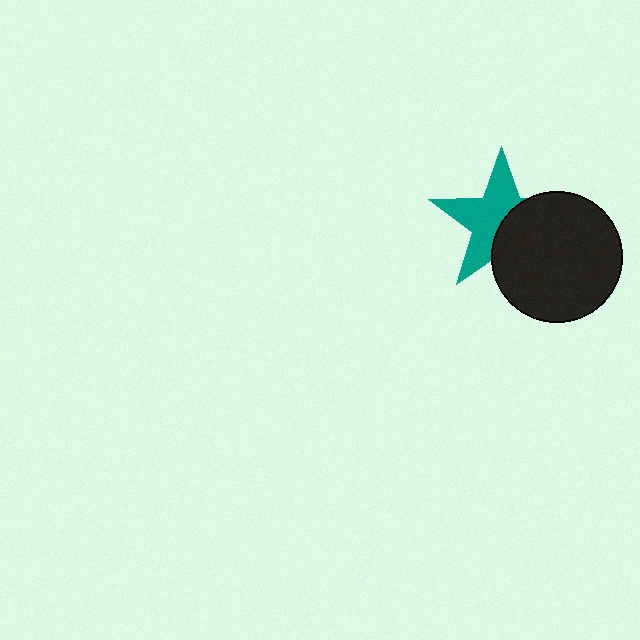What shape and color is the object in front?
The object in front is a black circle.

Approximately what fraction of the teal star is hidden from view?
Roughly 43% of the teal star is hidden behind the black circle.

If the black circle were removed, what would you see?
You would see the complete teal star.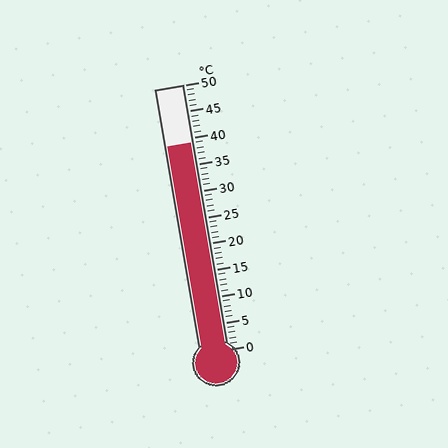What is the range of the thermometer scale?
The thermometer scale ranges from 0°C to 50°C.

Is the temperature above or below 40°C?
The temperature is below 40°C.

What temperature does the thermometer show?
The thermometer shows approximately 39°C.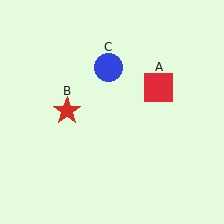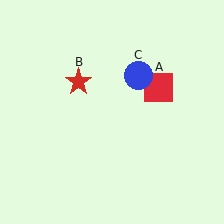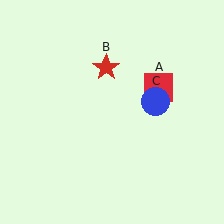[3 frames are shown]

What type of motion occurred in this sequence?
The red star (object B), blue circle (object C) rotated clockwise around the center of the scene.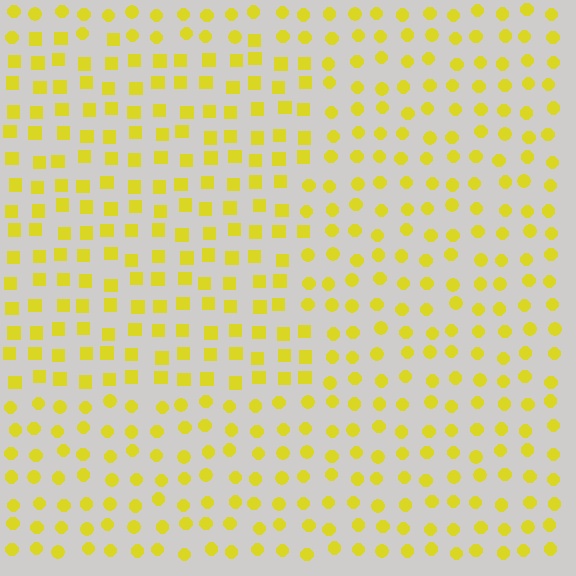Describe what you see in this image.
The image is filled with small yellow elements arranged in a uniform grid. A rectangle-shaped region contains squares, while the surrounding area contains circles. The boundary is defined purely by the change in element shape.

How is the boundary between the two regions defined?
The boundary is defined by a change in element shape: squares inside vs. circles outside. All elements share the same color and spacing.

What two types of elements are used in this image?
The image uses squares inside the rectangle region and circles outside it.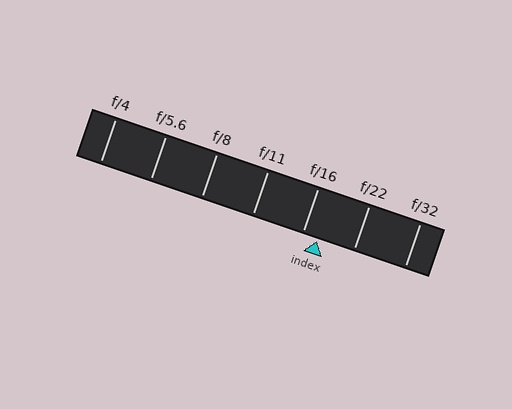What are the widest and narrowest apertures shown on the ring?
The widest aperture shown is f/4 and the narrowest is f/32.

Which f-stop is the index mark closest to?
The index mark is closest to f/16.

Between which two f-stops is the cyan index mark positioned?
The index mark is between f/16 and f/22.